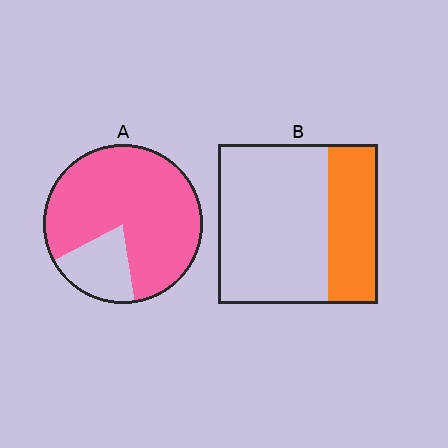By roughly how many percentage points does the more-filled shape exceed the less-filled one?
By roughly 50 percentage points (A over B).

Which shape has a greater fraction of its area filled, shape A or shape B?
Shape A.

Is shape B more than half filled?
No.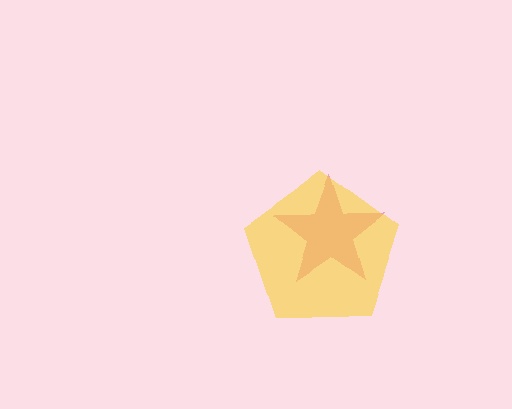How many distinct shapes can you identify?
There are 2 distinct shapes: a pink star, a yellow pentagon.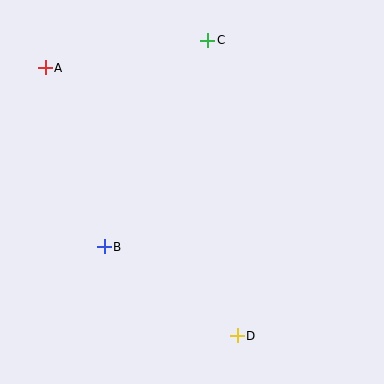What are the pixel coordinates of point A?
Point A is at (45, 68).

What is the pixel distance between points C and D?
The distance between C and D is 297 pixels.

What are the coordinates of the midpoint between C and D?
The midpoint between C and D is at (222, 188).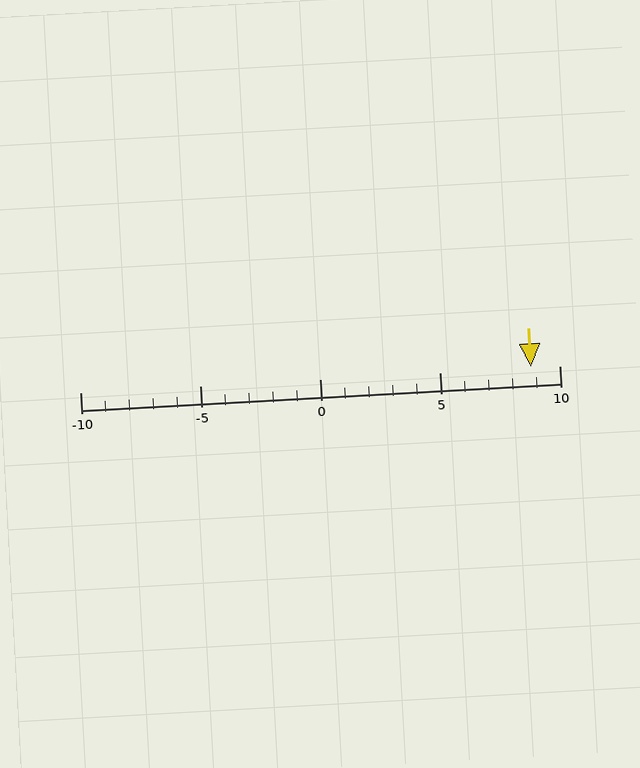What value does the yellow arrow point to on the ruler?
The yellow arrow points to approximately 9.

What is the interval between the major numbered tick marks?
The major tick marks are spaced 5 units apart.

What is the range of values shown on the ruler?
The ruler shows values from -10 to 10.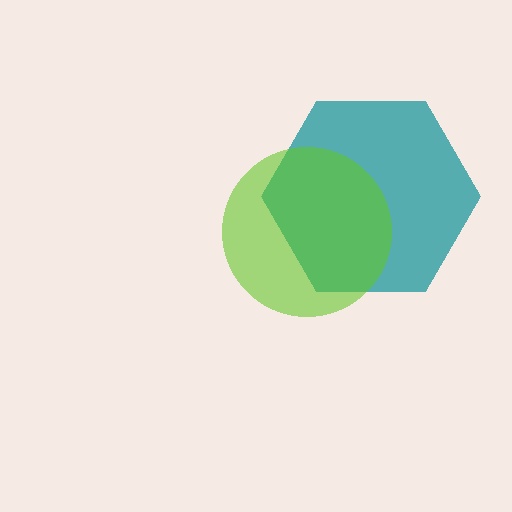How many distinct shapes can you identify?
There are 2 distinct shapes: a teal hexagon, a lime circle.